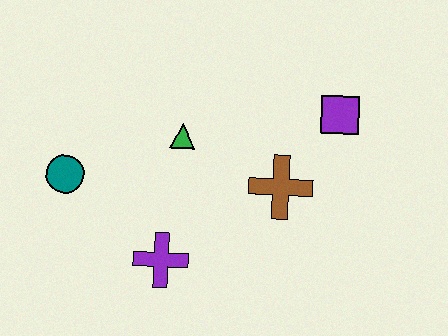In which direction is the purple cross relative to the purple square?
The purple cross is to the left of the purple square.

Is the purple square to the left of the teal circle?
No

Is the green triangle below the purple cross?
No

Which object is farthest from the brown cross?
The teal circle is farthest from the brown cross.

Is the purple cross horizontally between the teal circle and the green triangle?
Yes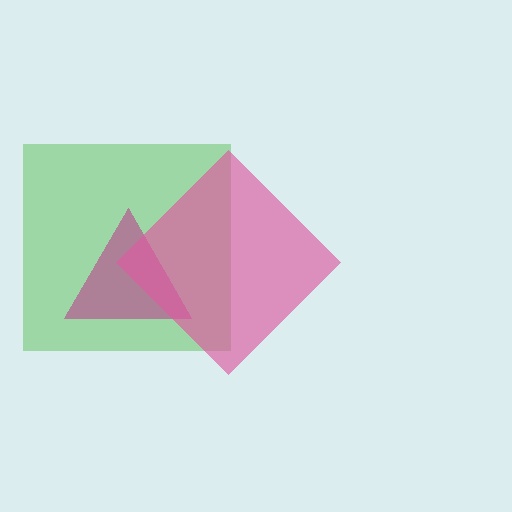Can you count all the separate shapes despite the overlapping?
Yes, there are 3 separate shapes.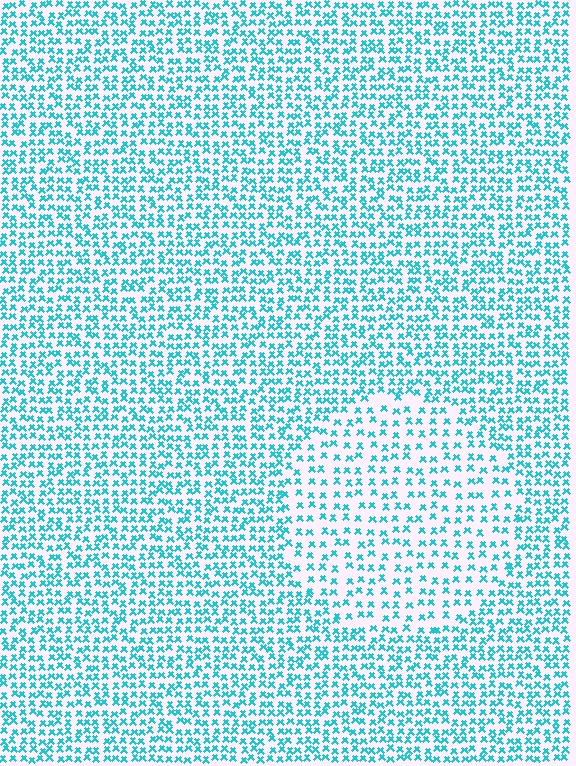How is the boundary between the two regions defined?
The boundary is defined by a change in element density (approximately 1.8x ratio). All elements are the same color, size, and shape.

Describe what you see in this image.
The image contains small cyan elements arranged at two different densities. A circle-shaped region is visible where the elements are less densely packed than the surrounding area.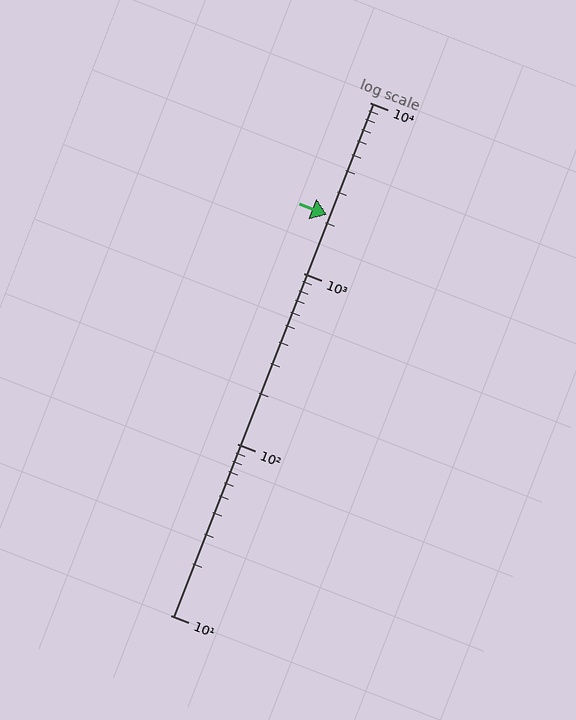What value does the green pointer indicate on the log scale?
The pointer indicates approximately 2200.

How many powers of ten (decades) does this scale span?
The scale spans 3 decades, from 10 to 10000.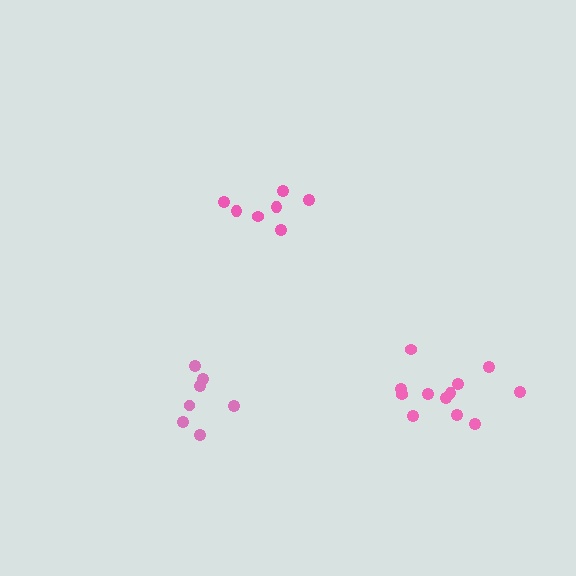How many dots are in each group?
Group 1: 7 dots, Group 2: 7 dots, Group 3: 12 dots (26 total).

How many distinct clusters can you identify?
There are 3 distinct clusters.